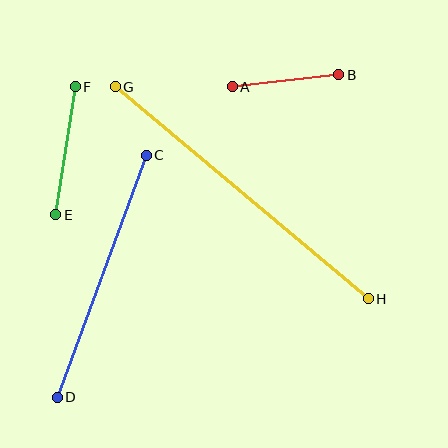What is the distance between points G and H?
The distance is approximately 330 pixels.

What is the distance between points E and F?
The distance is approximately 129 pixels.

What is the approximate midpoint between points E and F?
The midpoint is at approximately (66, 151) pixels.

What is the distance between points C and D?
The distance is approximately 258 pixels.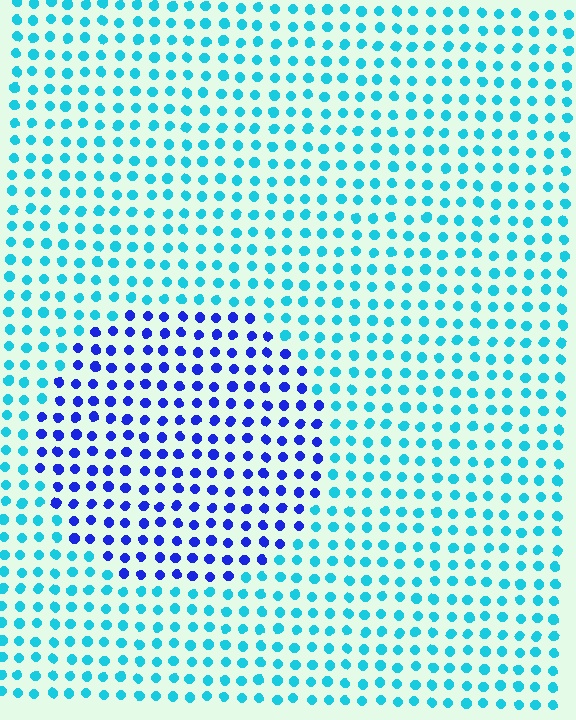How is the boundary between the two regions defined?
The boundary is defined purely by a slight shift in hue (about 51 degrees). Spacing, size, and orientation are identical on both sides.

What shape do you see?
I see a circle.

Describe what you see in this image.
The image is filled with small cyan elements in a uniform arrangement. A circle-shaped region is visible where the elements are tinted to a slightly different hue, forming a subtle color boundary.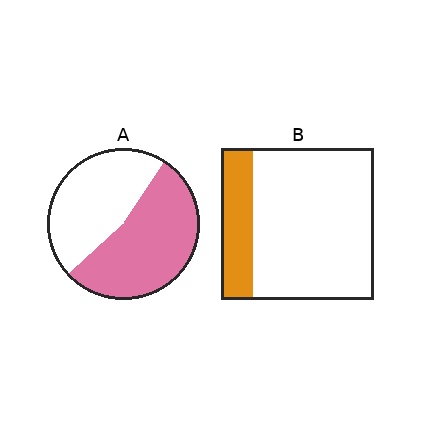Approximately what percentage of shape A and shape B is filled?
A is approximately 55% and B is approximately 20%.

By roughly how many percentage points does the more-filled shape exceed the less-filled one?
By roughly 35 percentage points (A over B).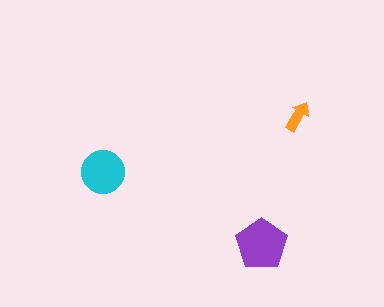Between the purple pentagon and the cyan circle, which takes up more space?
The purple pentagon.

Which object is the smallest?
The orange arrow.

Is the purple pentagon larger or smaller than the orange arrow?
Larger.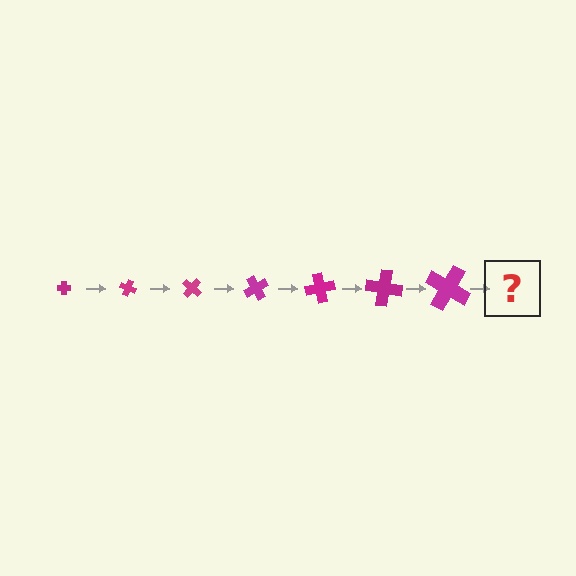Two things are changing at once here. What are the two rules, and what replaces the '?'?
The two rules are that the cross grows larger each step and it rotates 20 degrees each step. The '?' should be a cross, larger than the previous one and rotated 140 degrees from the start.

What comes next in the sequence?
The next element should be a cross, larger than the previous one and rotated 140 degrees from the start.